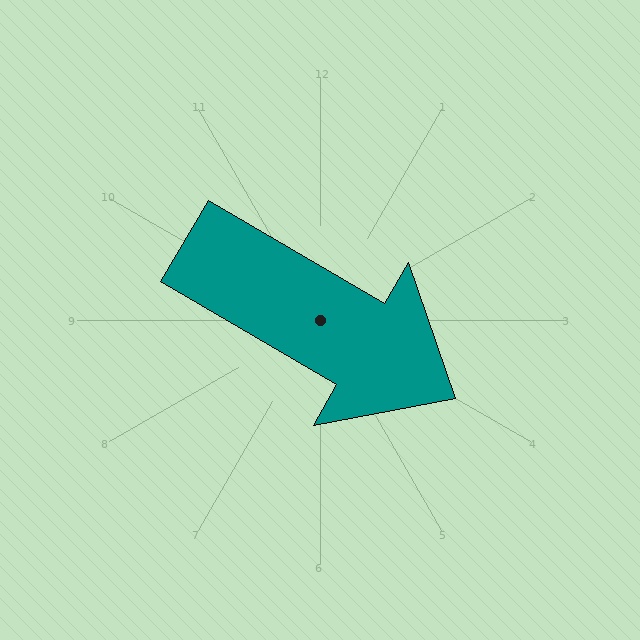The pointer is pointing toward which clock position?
Roughly 4 o'clock.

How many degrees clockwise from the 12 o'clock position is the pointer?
Approximately 120 degrees.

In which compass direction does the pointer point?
Southeast.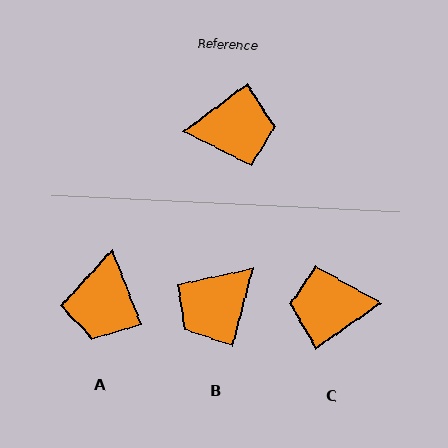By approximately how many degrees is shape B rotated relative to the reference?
Approximately 141 degrees clockwise.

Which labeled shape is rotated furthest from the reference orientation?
C, about 177 degrees away.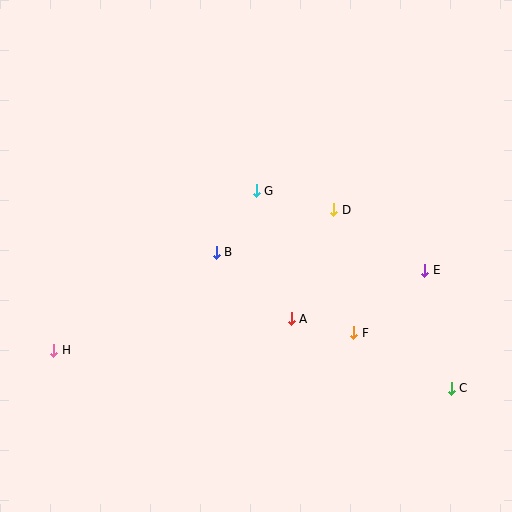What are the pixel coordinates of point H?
Point H is at (54, 350).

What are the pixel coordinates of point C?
Point C is at (451, 388).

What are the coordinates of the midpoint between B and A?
The midpoint between B and A is at (254, 285).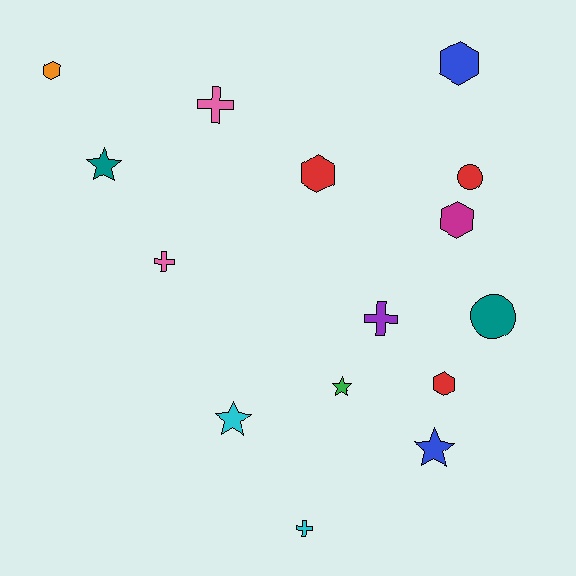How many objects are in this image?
There are 15 objects.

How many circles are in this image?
There are 2 circles.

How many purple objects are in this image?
There is 1 purple object.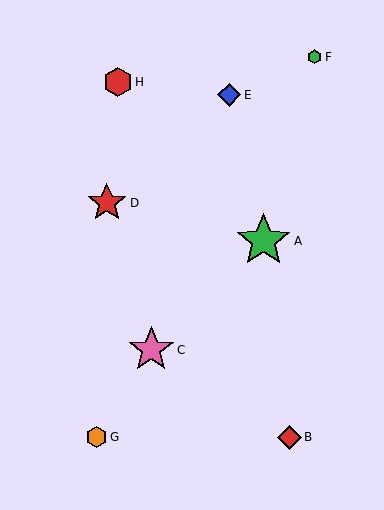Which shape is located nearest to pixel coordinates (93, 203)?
The red star (labeled D) at (107, 203) is nearest to that location.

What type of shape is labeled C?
Shape C is a pink star.